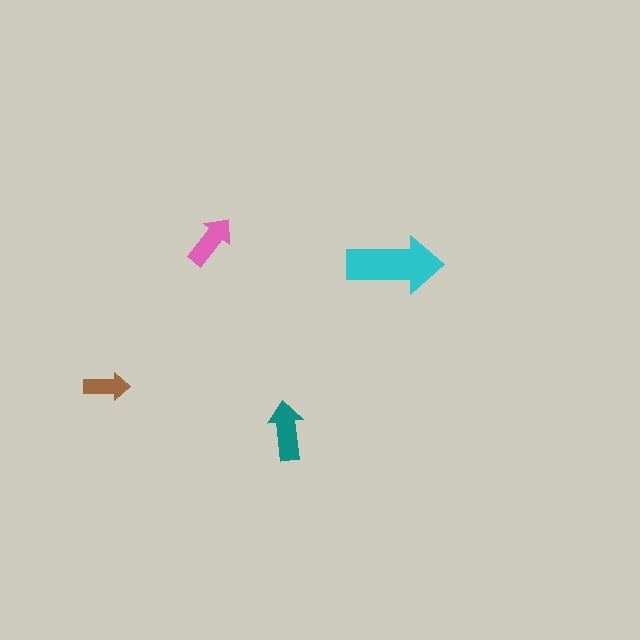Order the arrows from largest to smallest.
the cyan one, the teal one, the pink one, the brown one.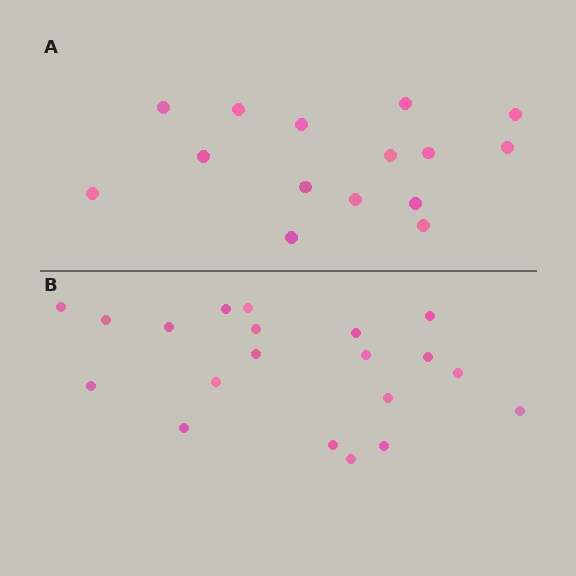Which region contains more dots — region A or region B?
Region B (the bottom region) has more dots.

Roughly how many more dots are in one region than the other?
Region B has about 5 more dots than region A.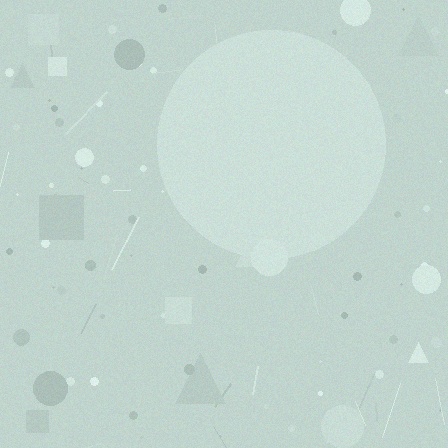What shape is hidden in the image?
A circle is hidden in the image.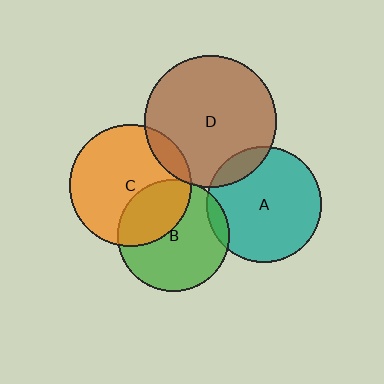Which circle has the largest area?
Circle D (brown).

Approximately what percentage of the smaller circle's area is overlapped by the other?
Approximately 10%.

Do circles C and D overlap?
Yes.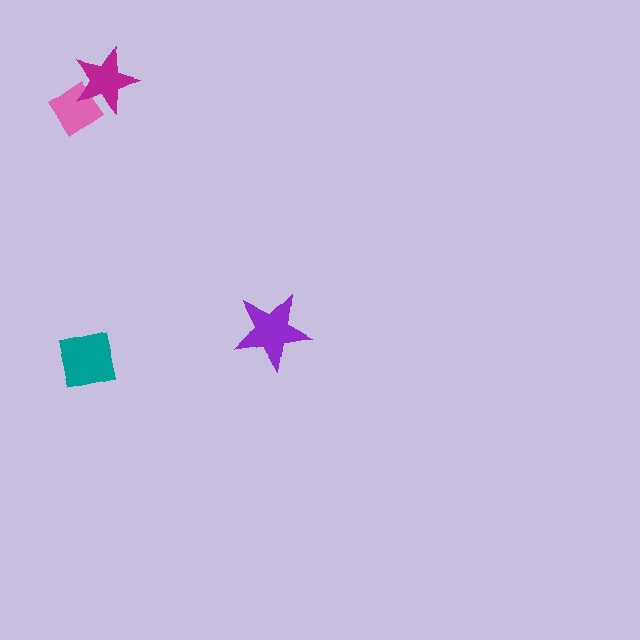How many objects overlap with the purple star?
0 objects overlap with the purple star.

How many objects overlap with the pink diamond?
1 object overlaps with the pink diamond.